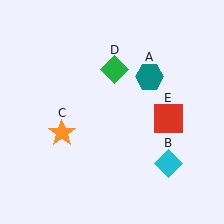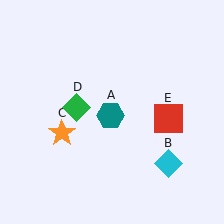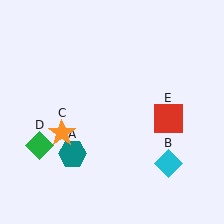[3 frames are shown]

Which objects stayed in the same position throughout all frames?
Cyan diamond (object B) and orange star (object C) and red square (object E) remained stationary.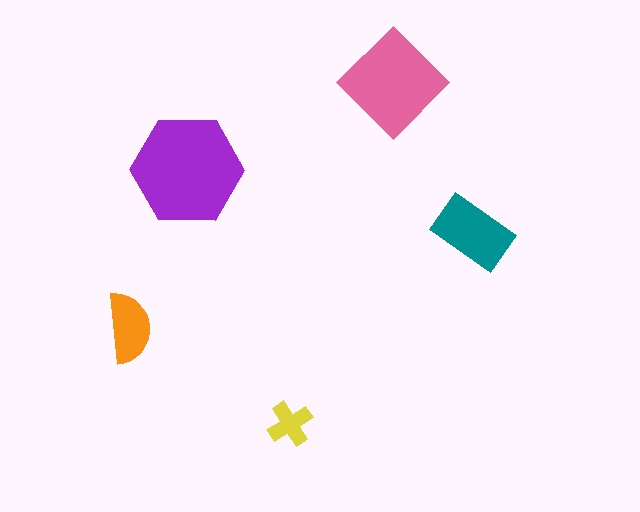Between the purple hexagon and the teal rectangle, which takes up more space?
The purple hexagon.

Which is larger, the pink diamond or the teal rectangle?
The pink diamond.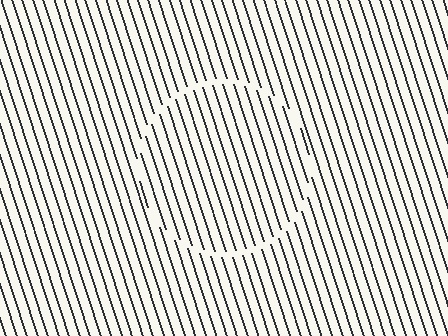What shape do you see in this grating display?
An illusory circle. The interior of the shape contains the same grating, shifted by half a period — the contour is defined by the phase discontinuity where line-ends from the inner and outer gratings abut.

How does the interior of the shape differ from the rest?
The interior of the shape contains the same grating, shifted by half a period — the contour is defined by the phase discontinuity where line-ends from the inner and outer gratings abut.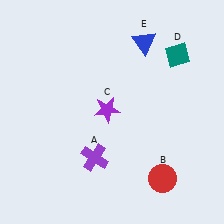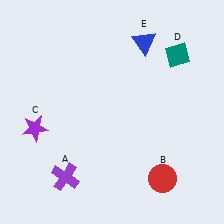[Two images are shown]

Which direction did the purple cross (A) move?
The purple cross (A) moved left.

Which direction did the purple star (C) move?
The purple star (C) moved left.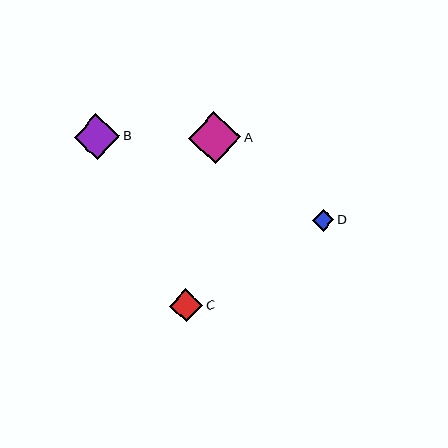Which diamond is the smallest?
Diamond D is the smallest with a size of approximately 22 pixels.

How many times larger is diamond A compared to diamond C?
Diamond A is approximately 1.6 times the size of diamond C.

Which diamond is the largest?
Diamond A is the largest with a size of approximately 52 pixels.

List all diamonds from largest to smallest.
From largest to smallest: A, B, C, D.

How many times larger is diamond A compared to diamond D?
Diamond A is approximately 2.4 times the size of diamond D.